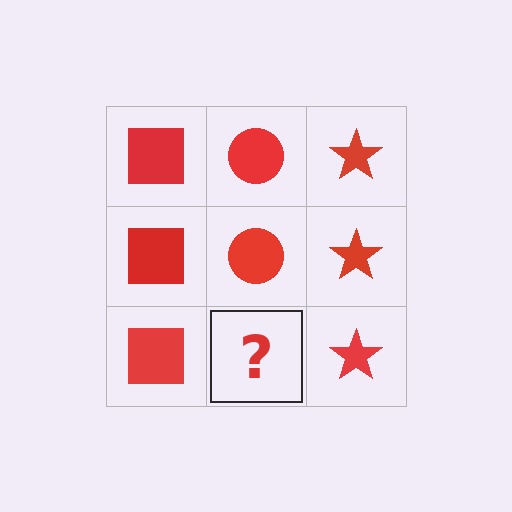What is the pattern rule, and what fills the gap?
The rule is that each column has a consistent shape. The gap should be filled with a red circle.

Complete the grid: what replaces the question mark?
The question mark should be replaced with a red circle.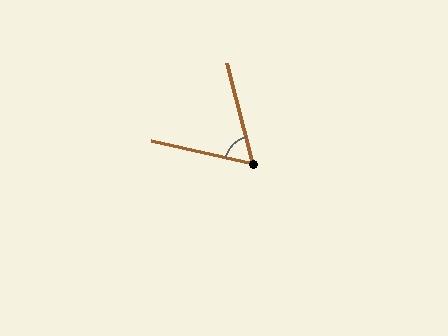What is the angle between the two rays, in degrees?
Approximately 63 degrees.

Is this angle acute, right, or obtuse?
It is acute.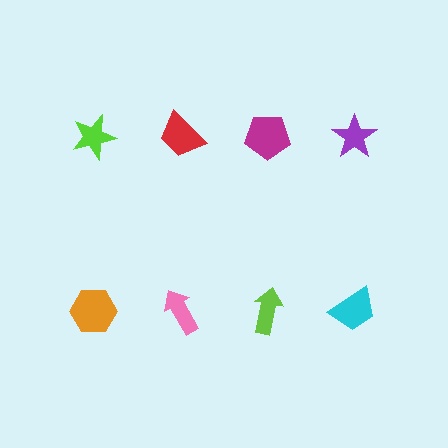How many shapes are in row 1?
4 shapes.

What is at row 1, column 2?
A red trapezoid.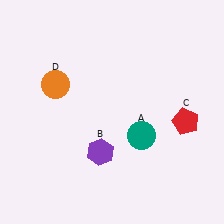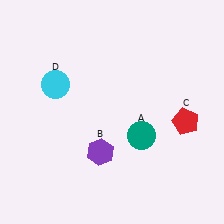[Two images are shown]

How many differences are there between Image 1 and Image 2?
There is 1 difference between the two images.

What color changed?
The circle (D) changed from orange in Image 1 to cyan in Image 2.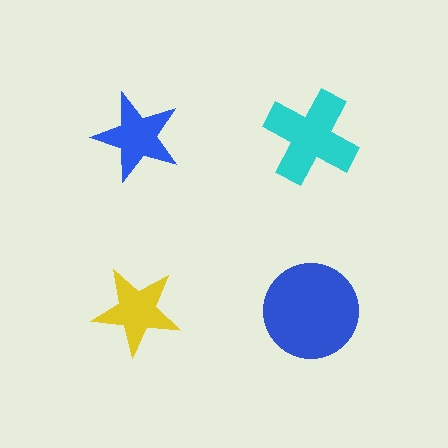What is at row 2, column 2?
A blue circle.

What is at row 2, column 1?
A yellow star.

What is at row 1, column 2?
A cyan cross.